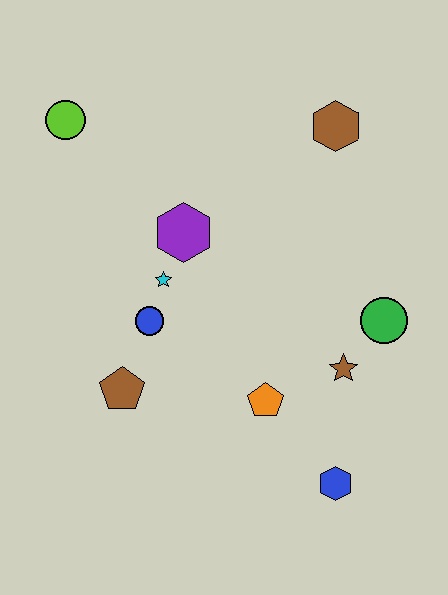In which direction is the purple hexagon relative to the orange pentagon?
The purple hexagon is above the orange pentagon.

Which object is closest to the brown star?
The green circle is closest to the brown star.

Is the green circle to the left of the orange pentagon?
No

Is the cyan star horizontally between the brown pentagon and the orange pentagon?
Yes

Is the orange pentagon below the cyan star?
Yes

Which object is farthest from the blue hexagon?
The lime circle is farthest from the blue hexagon.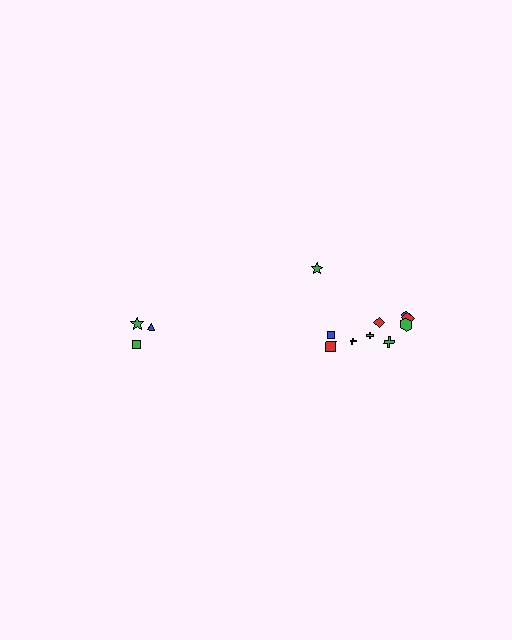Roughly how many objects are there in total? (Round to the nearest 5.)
Roughly 15 objects in total.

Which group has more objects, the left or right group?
The right group.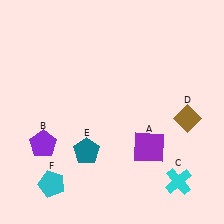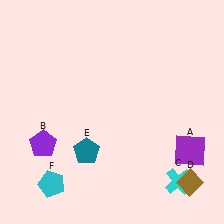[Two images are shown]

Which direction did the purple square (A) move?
The purple square (A) moved right.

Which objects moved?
The objects that moved are: the purple square (A), the brown diamond (D).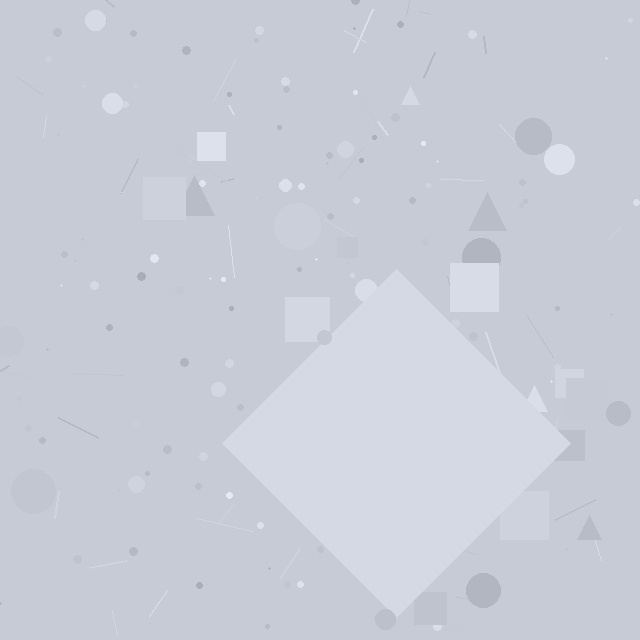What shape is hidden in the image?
A diamond is hidden in the image.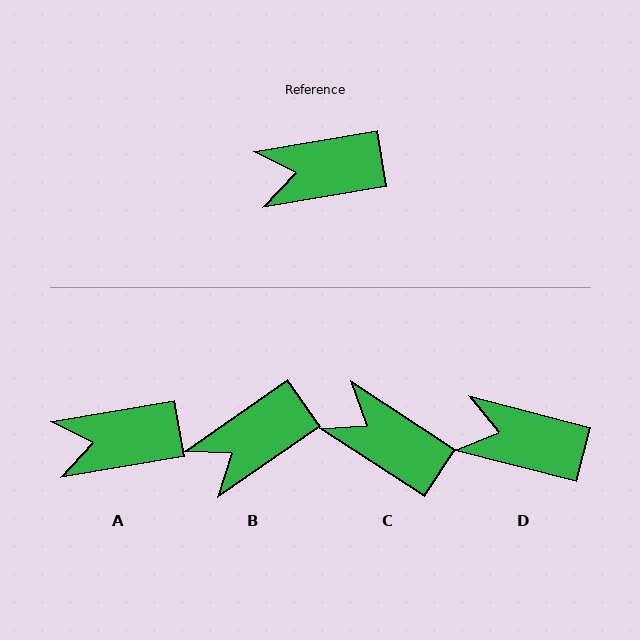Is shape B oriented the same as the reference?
No, it is off by about 25 degrees.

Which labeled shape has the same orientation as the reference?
A.